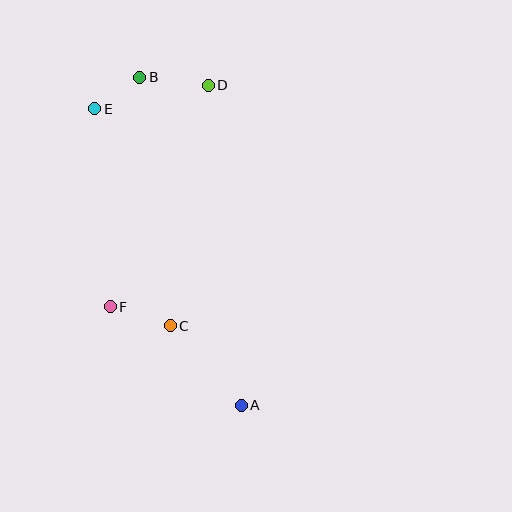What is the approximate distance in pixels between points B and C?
The distance between B and C is approximately 250 pixels.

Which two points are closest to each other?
Points B and E are closest to each other.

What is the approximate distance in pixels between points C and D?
The distance between C and D is approximately 243 pixels.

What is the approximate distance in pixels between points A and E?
The distance between A and E is approximately 331 pixels.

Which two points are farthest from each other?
Points A and B are farthest from each other.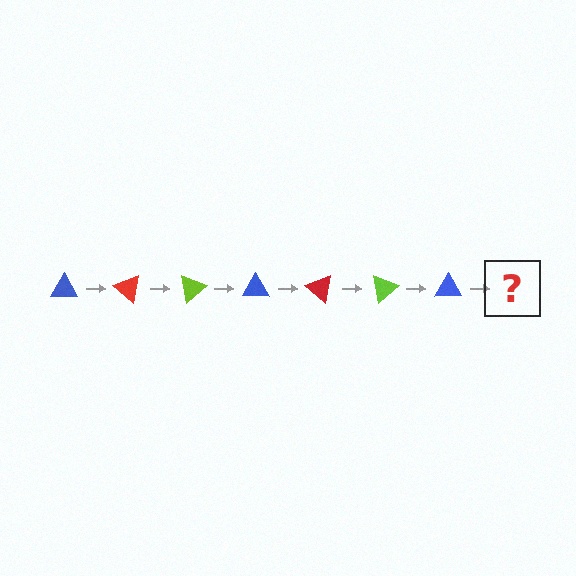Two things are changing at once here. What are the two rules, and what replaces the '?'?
The two rules are that it rotates 40 degrees each step and the color cycles through blue, red, and lime. The '?' should be a red triangle, rotated 280 degrees from the start.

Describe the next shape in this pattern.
It should be a red triangle, rotated 280 degrees from the start.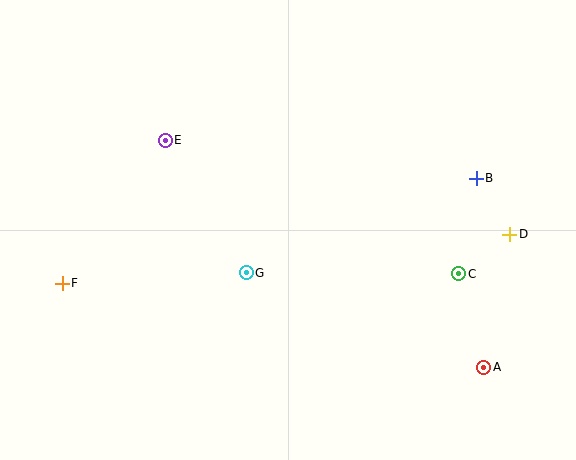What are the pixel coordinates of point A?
Point A is at (484, 367).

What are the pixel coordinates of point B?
Point B is at (476, 178).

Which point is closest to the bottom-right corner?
Point A is closest to the bottom-right corner.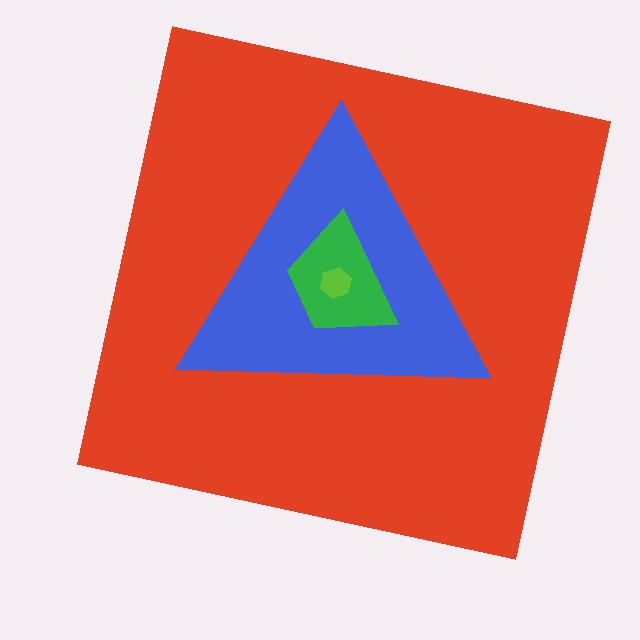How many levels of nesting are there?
4.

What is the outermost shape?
The red square.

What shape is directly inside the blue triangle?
The green trapezoid.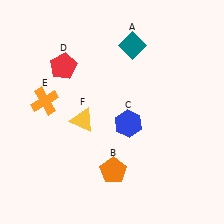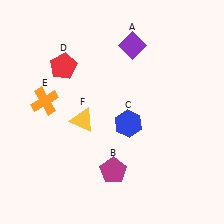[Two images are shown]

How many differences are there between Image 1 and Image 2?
There are 2 differences between the two images.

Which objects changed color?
A changed from teal to purple. B changed from orange to magenta.